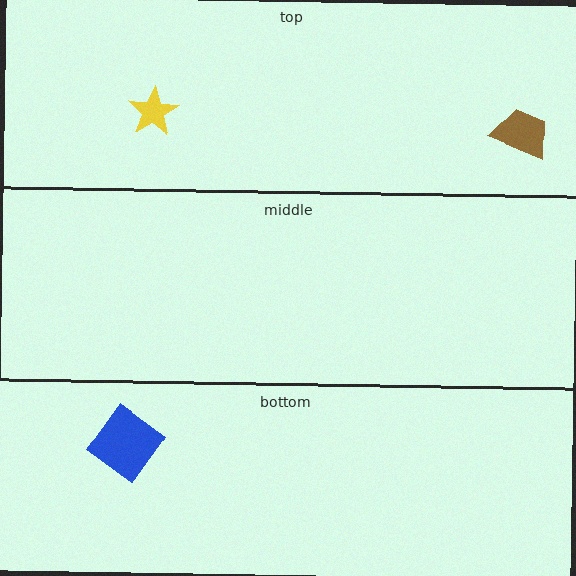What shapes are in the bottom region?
The blue diamond.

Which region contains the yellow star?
The top region.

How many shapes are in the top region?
2.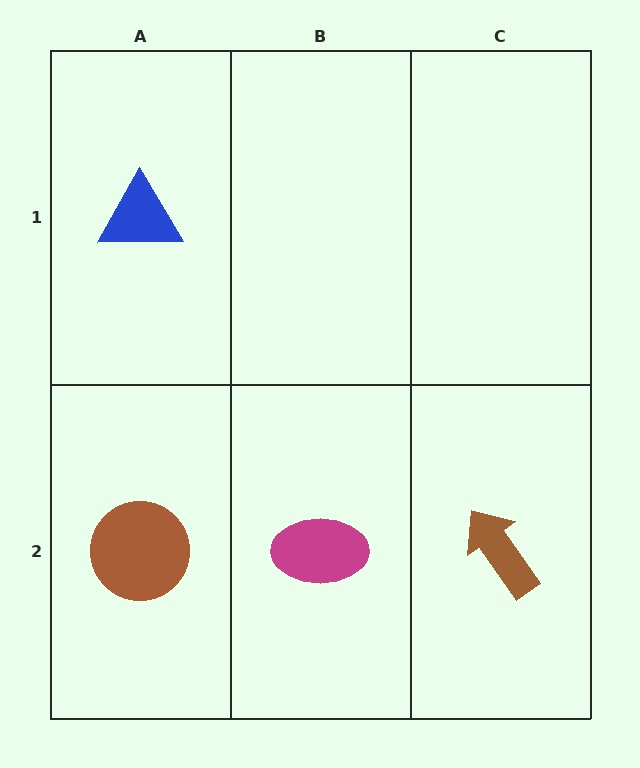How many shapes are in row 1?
1 shape.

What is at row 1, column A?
A blue triangle.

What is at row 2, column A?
A brown circle.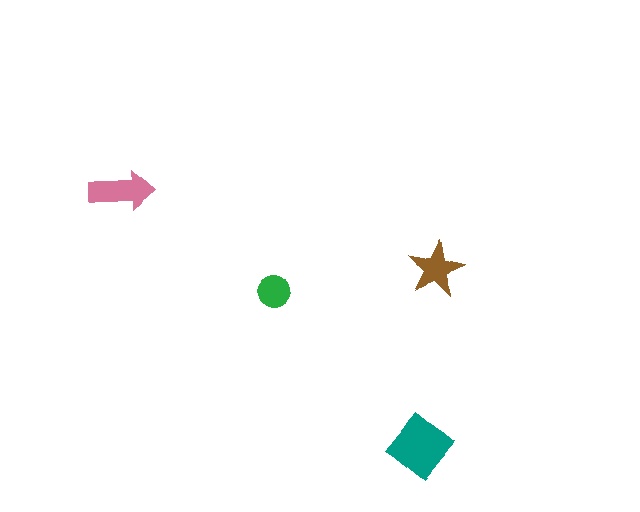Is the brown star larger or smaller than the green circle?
Larger.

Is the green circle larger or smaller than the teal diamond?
Smaller.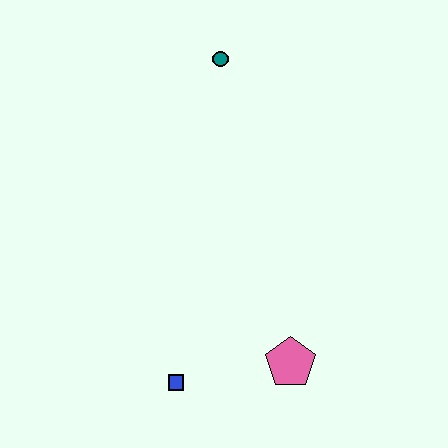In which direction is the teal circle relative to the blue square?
The teal circle is above the blue square.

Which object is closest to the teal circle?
The pink pentagon is closest to the teal circle.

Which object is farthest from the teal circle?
The blue square is farthest from the teal circle.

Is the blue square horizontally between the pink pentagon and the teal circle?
No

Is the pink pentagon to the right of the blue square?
Yes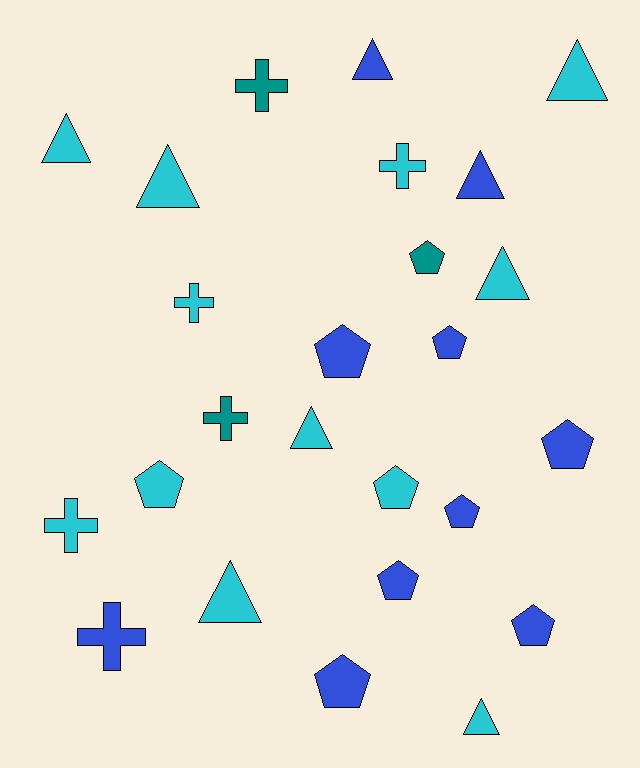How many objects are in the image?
There are 25 objects.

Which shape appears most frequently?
Pentagon, with 10 objects.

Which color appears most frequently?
Cyan, with 12 objects.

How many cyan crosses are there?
There are 3 cyan crosses.